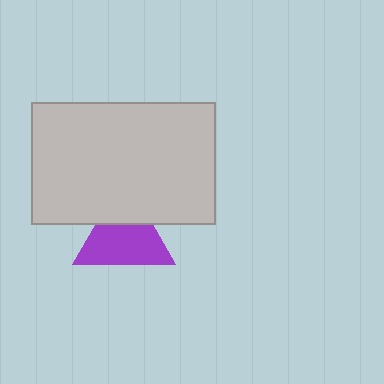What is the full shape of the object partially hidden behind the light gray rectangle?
The partially hidden object is a purple triangle.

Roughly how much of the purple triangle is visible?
Most of it is visible (roughly 69%).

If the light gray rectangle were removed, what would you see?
You would see the complete purple triangle.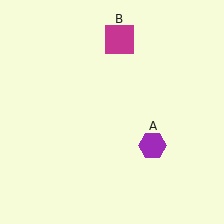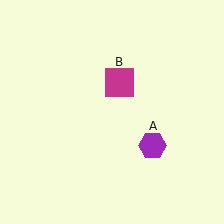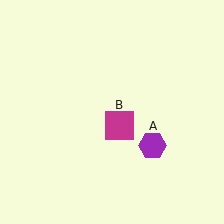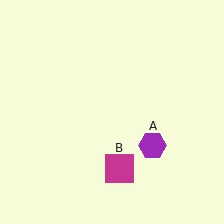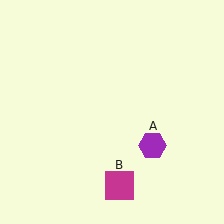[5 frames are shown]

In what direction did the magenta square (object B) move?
The magenta square (object B) moved down.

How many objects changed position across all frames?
1 object changed position: magenta square (object B).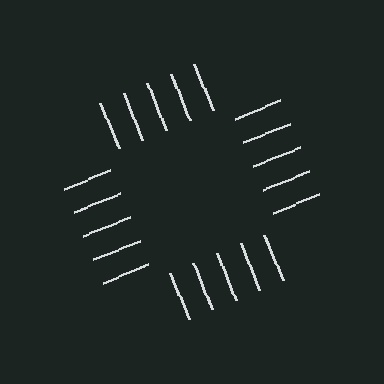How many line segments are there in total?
20 — 5 along each of the 4 edges.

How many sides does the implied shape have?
4 sides — the line-ends trace a square.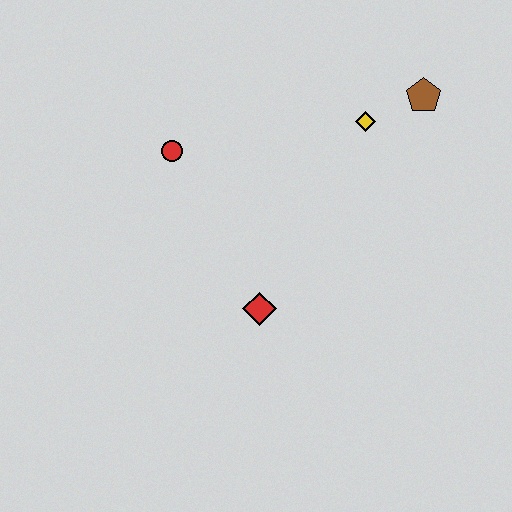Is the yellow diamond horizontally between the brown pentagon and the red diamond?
Yes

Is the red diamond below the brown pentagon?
Yes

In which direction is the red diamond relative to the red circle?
The red diamond is below the red circle.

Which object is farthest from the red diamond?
The brown pentagon is farthest from the red diamond.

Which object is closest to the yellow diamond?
The brown pentagon is closest to the yellow diamond.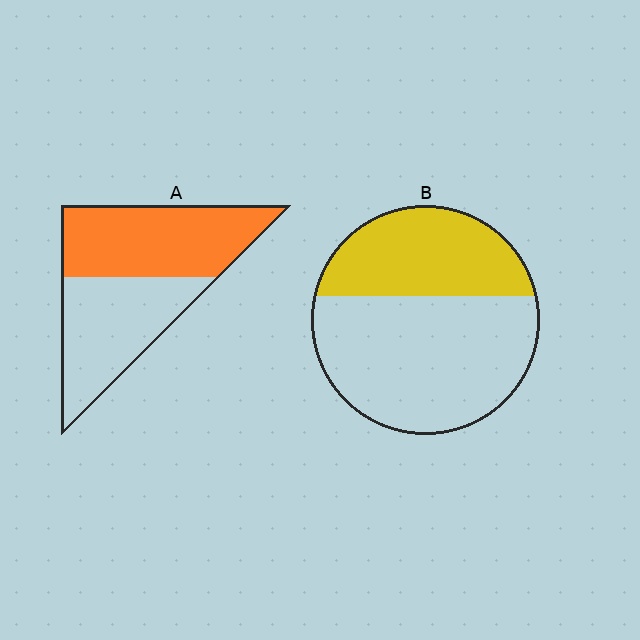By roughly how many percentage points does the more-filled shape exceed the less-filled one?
By roughly 15 percentage points (A over B).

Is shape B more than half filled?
No.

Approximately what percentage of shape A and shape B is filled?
A is approximately 55% and B is approximately 35%.